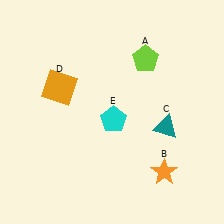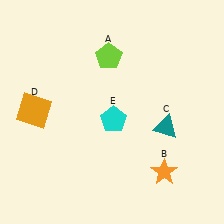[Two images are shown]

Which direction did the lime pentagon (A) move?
The lime pentagon (A) moved left.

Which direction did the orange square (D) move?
The orange square (D) moved left.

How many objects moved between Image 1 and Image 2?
2 objects moved between the two images.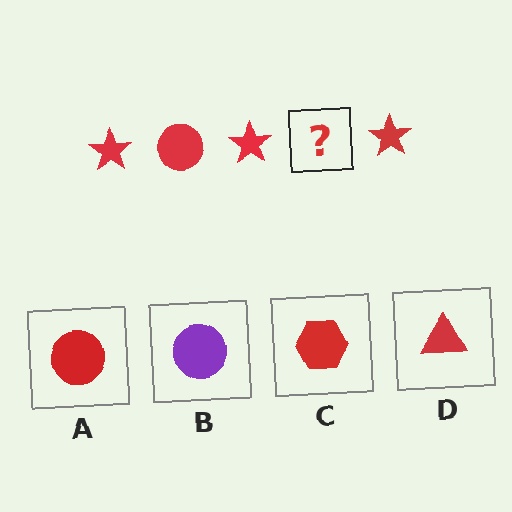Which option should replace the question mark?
Option A.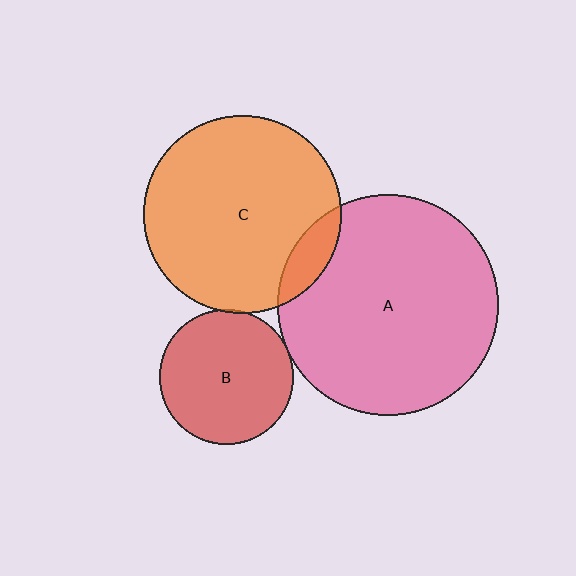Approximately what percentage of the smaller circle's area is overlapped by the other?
Approximately 10%.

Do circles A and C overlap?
Yes.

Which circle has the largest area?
Circle A (pink).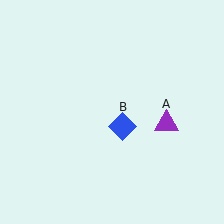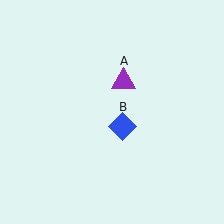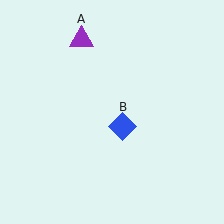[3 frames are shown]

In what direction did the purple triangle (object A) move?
The purple triangle (object A) moved up and to the left.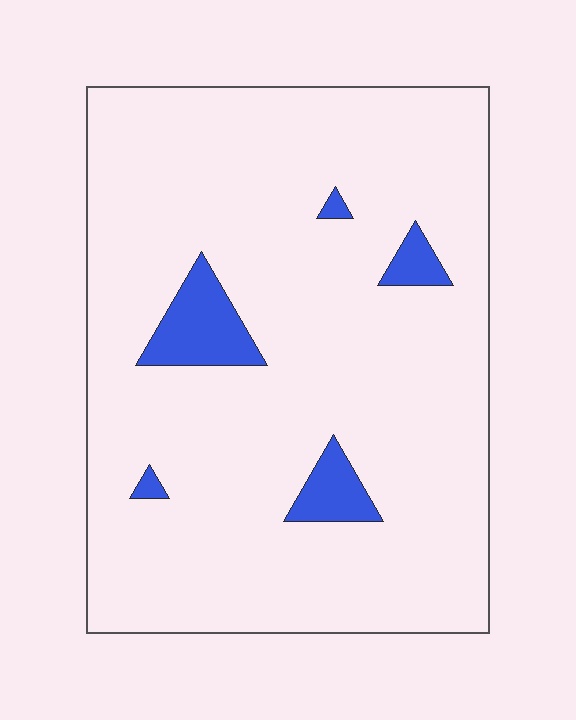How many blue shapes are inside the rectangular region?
5.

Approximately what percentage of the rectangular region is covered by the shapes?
Approximately 5%.